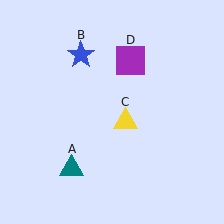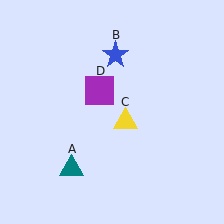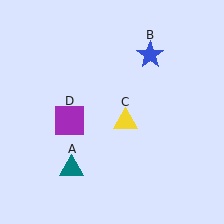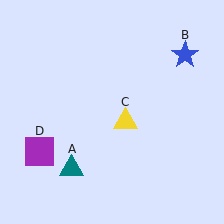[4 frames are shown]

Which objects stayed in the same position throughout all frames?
Teal triangle (object A) and yellow triangle (object C) remained stationary.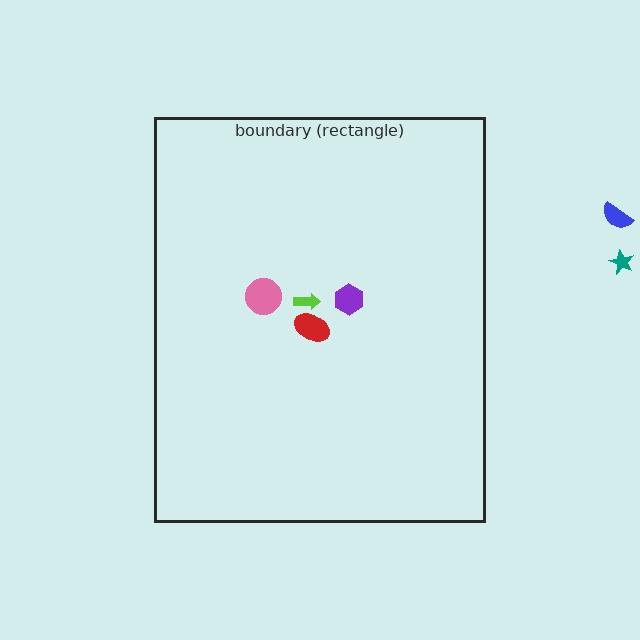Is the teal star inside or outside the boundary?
Outside.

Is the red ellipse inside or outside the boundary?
Inside.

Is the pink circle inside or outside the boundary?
Inside.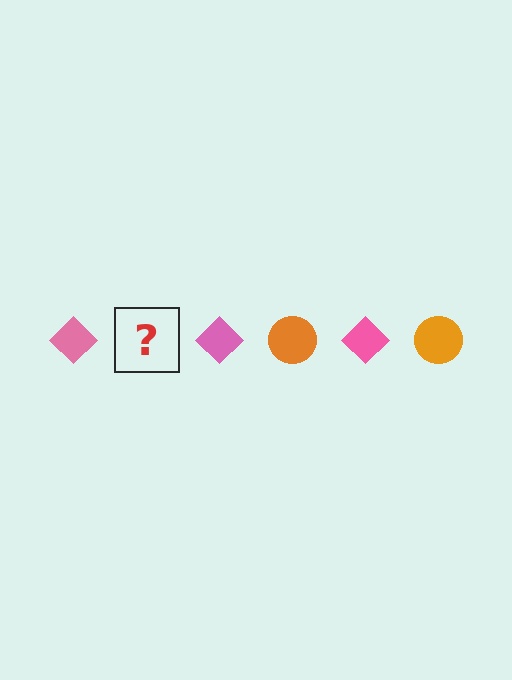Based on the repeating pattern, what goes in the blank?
The blank should be an orange circle.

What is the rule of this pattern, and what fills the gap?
The rule is that the pattern alternates between pink diamond and orange circle. The gap should be filled with an orange circle.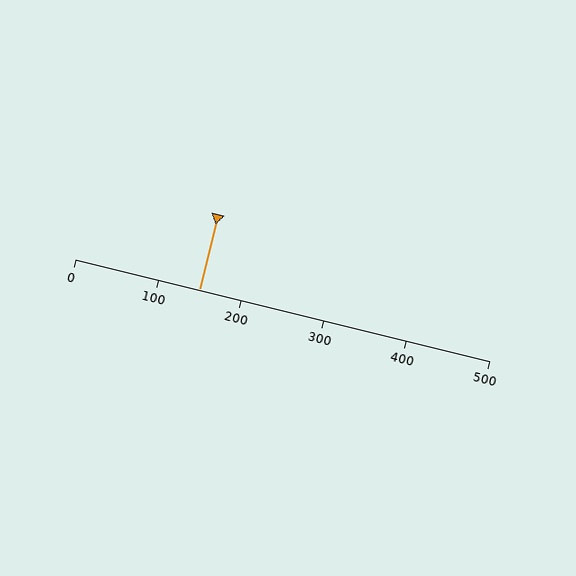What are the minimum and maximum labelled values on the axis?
The axis runs from 0 to 500.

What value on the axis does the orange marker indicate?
The marker indicates approximately 150.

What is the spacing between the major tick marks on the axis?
The major ticks are spaced 100 apart.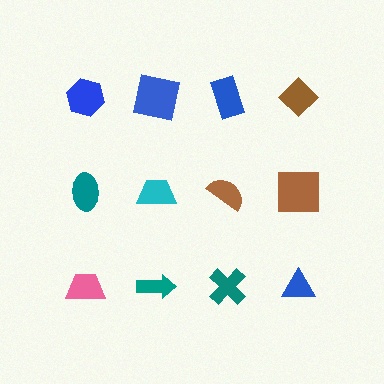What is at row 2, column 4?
A brown square.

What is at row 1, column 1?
A blue hexagon.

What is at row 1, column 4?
A brown diamond.